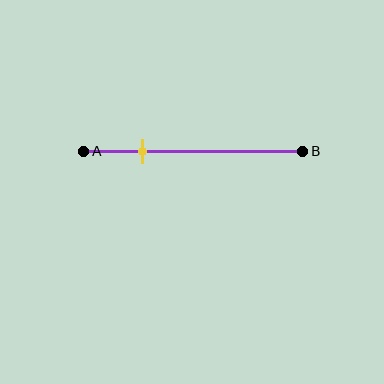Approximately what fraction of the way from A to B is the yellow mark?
The yellow mark is approximately 25% of the way from A to B.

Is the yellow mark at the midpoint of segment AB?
No, the mark is at about 25% from A, not at the 50% midpoint.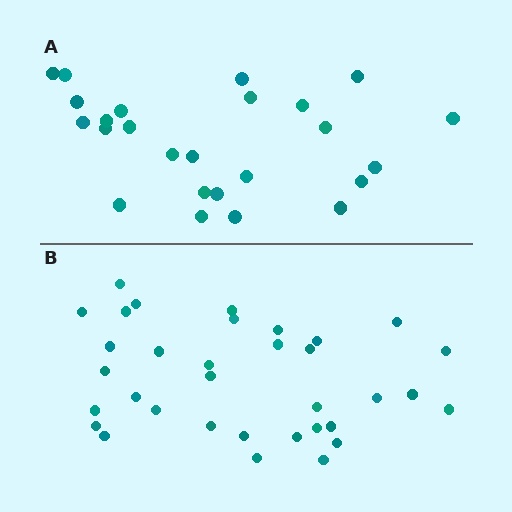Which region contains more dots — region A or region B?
Region B (the bottom region) has more dots.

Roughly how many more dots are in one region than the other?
Region B has roughly 8 or so more dots than region A.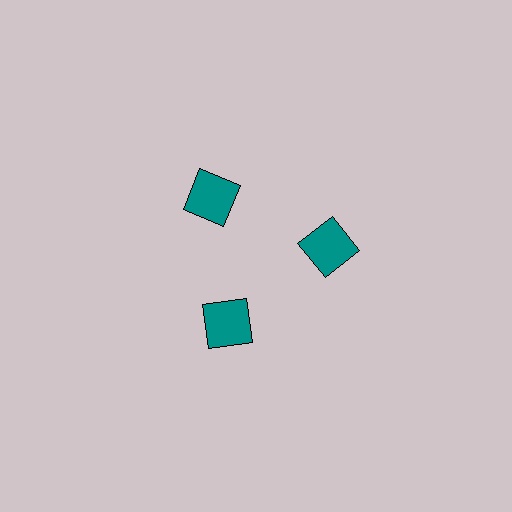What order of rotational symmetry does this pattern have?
This pattern has 3-fold rotational symmetry.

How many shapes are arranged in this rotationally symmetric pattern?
There are 3 shapes, arranged in 3 groups of 1.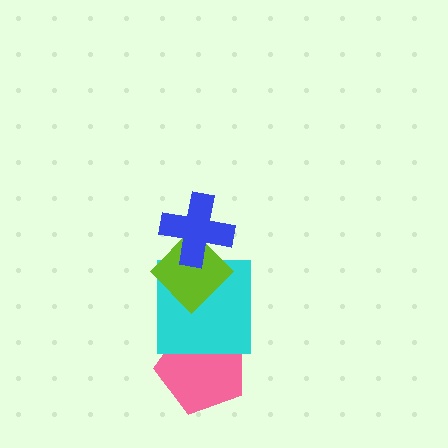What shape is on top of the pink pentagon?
The cyan square is on top of the pink pentagon.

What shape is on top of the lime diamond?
The blue cross is on top of the lime diamond.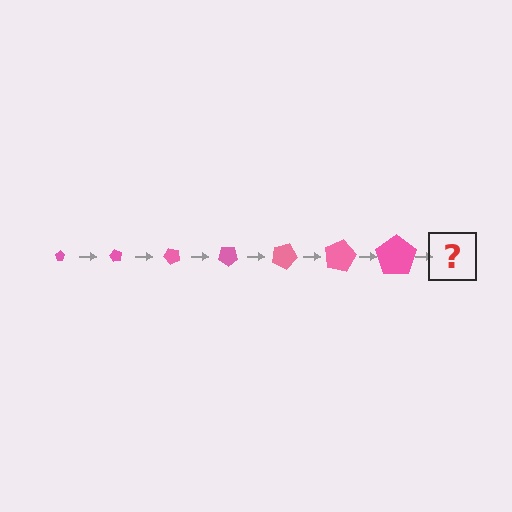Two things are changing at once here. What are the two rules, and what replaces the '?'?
The two rules are that the pentagon grows larger each step and it rotates 60 degrees each step. The '?' should be a pentagon, larger than the previous one and rotated 420 degrees from the start.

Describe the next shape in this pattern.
It should be a pentagon, larger than the previous one and rotated 420 degrees from the start.